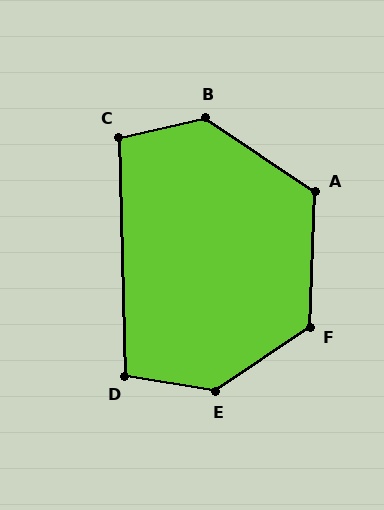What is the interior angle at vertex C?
Approximately 102 degrees (obtuse).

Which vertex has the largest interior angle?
E, at approximately 136 degrees.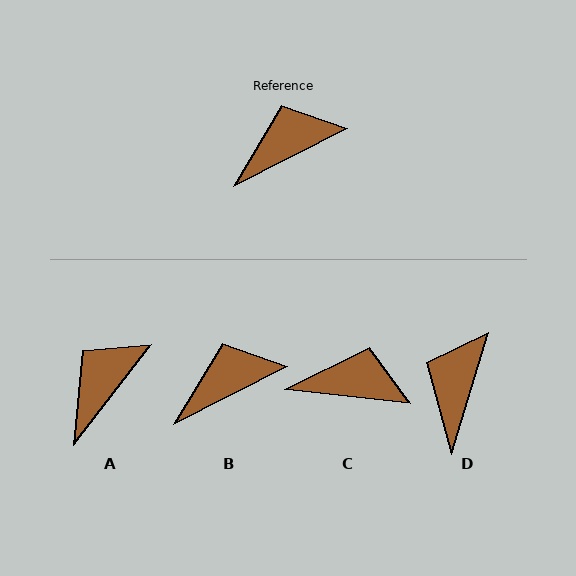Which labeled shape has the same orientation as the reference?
B.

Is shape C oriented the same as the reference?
No, it is off by about 34 degrees.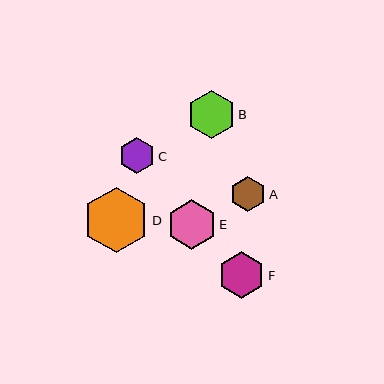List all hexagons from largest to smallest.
From largest to smallest: D, E, B, F, C, A.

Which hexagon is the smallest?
Hexagon A is the smallest with a size of approximately 36 pixels.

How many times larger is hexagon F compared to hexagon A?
Hexagon F is approximately 1.3 times the size of hexagon A.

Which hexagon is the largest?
Hexagon D is the largest with a size of approximately 65 pixels.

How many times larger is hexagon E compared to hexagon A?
Hexagon E is approximately 1.4 times the size of hexagon A.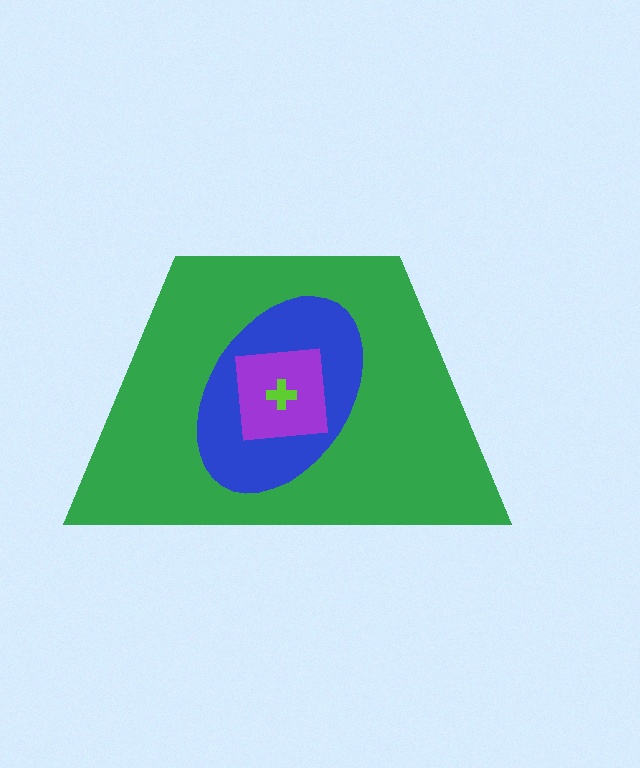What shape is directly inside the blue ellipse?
The purple square.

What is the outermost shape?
The green trapezoid.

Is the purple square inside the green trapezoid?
Yes.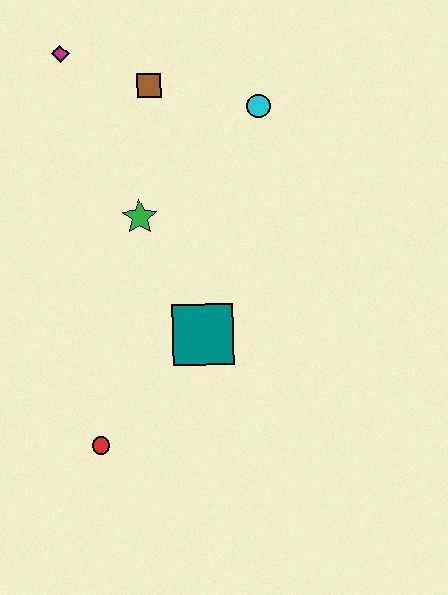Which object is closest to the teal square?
The green star is closest to the teal square.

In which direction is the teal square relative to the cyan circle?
The teal square is below the cyan circle.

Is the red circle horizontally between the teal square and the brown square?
No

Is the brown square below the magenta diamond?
Yes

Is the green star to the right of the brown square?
No